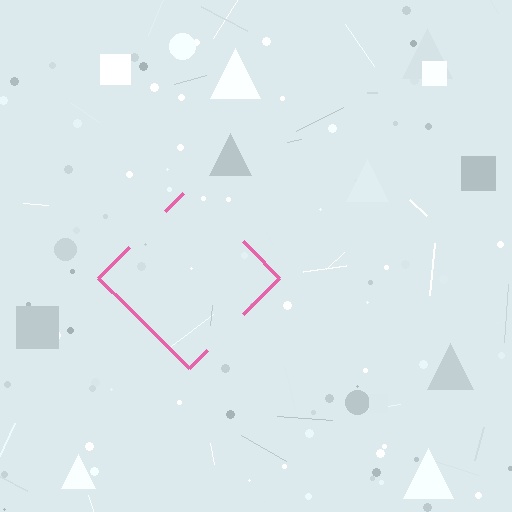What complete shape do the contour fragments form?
The contour fragments form a diamond.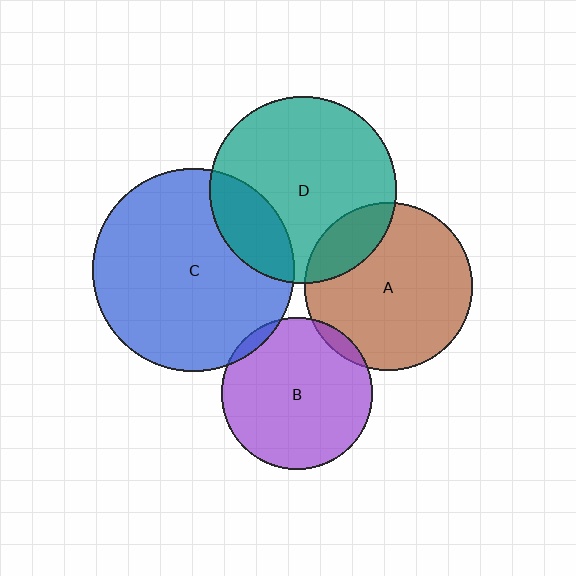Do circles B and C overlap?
Yes.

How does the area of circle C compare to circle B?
Approximately 1.8 times.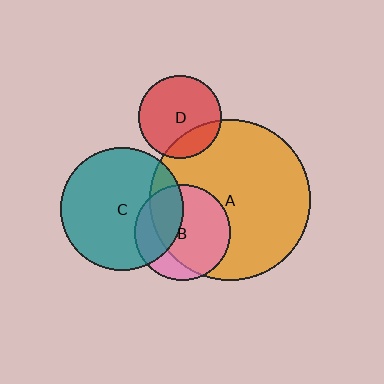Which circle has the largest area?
Circle A (orange).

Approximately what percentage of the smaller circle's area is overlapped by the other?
Approximately 40%.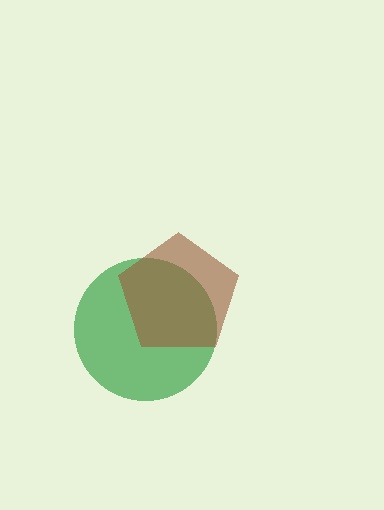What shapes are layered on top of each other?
The layered shapes are: a green circle, a brown pentagon.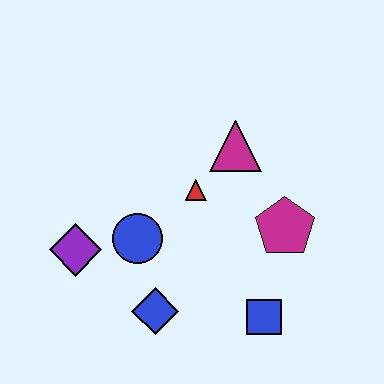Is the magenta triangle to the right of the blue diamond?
Yes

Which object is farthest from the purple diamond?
The magenta pentagon is farthest from the purple diamond.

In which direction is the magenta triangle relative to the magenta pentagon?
The magenta triangle is above the magenta pentagon.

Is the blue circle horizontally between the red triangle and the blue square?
No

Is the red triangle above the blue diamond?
Yes